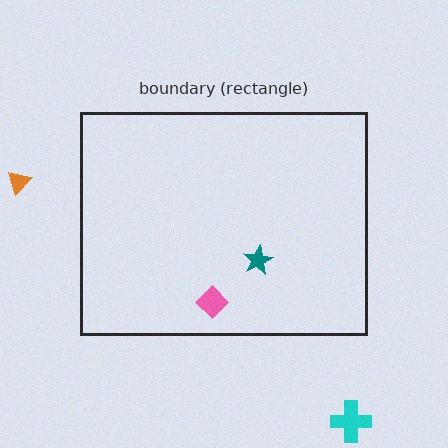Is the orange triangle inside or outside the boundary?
Outside.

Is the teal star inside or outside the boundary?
Inside.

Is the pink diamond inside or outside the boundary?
Inside.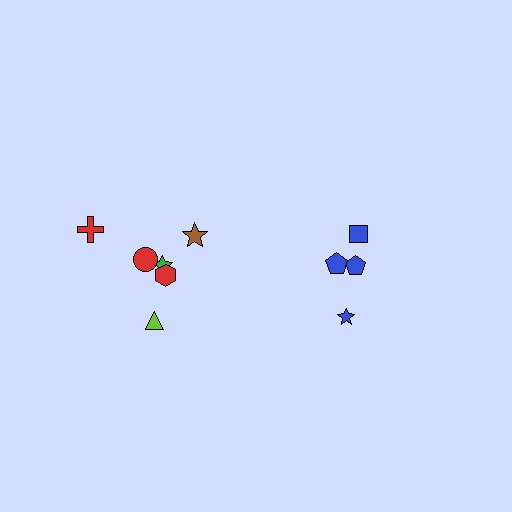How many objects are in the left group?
There are 6 objects.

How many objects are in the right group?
There are 4 objects.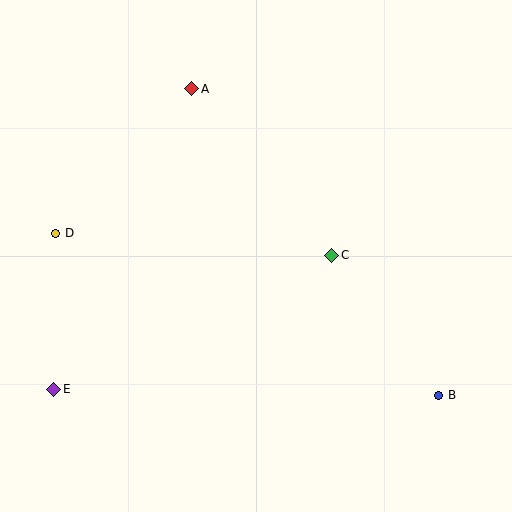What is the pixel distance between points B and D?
The distance between B and D is 416 pixels.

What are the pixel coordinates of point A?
Point A is at (192, 89).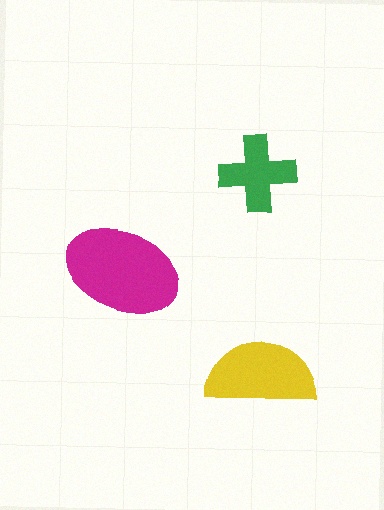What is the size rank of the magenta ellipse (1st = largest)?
1st.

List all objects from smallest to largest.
The green cross, the yellow semicircle, the magenta ellipse.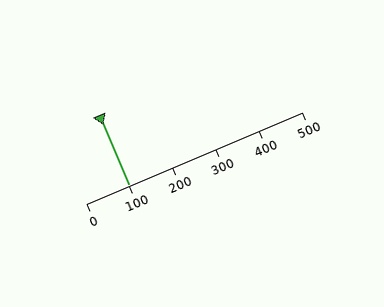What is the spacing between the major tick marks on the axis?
The major ticks are spaced 100 apart.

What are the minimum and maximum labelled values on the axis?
The axis runs from 0 to 500.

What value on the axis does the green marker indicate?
The marker indicates approximately 100.